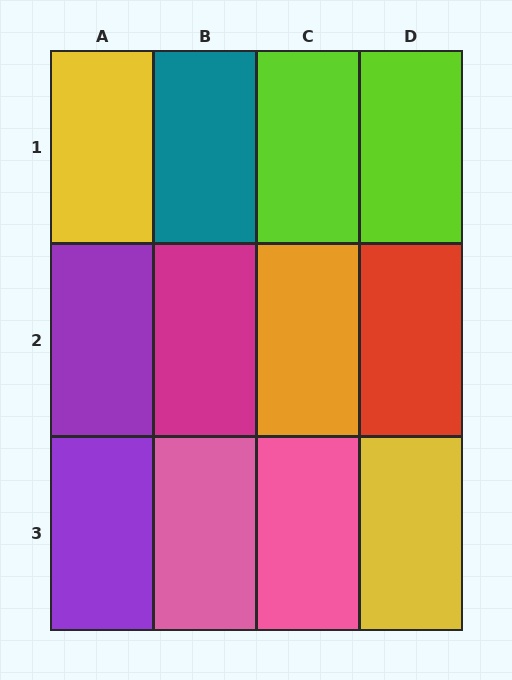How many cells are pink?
2 cells are pink.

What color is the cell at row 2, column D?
Red.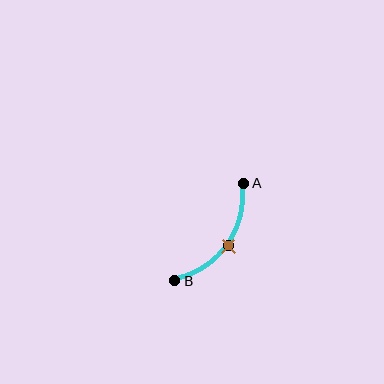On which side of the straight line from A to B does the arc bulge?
The arc bulges below and to the right of the straight line connecting A and B.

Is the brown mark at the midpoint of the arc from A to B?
Yes. The brown mark lies on the arc at equal arc-length from both A and B — it is the arc midpoint.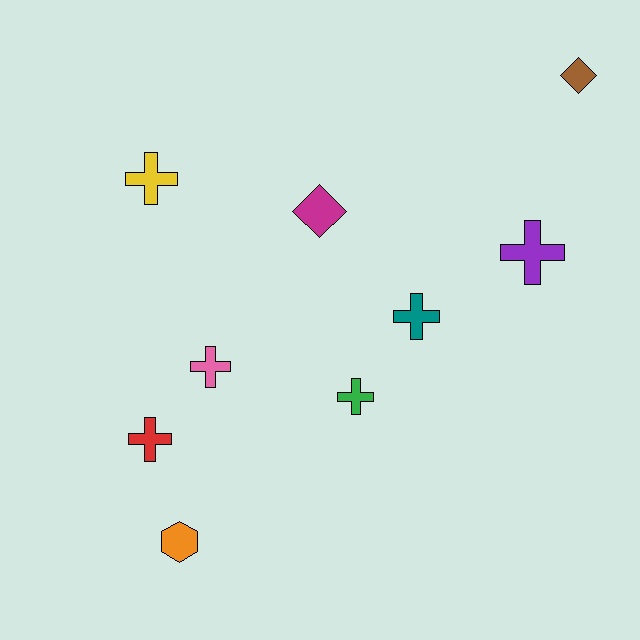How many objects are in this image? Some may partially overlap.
There are 9 objects.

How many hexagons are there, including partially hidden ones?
There is 1 hexagon.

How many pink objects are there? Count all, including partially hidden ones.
There is 1 pink object.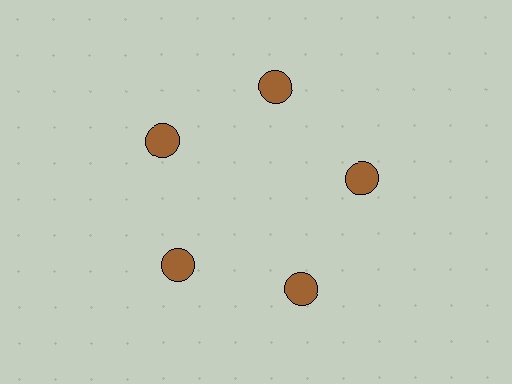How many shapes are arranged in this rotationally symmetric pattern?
There are 5 shapes, arranged in 5 groups of 1.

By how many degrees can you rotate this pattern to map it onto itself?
The pattern maps onto itself every 72 degrees of rotation.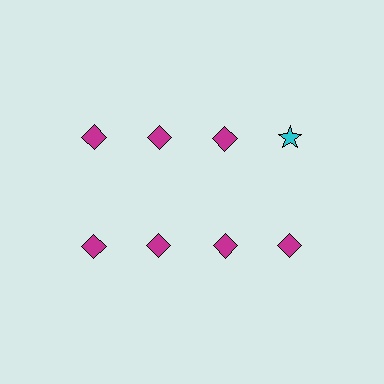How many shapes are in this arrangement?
There are 8 shapes arranged in a grid pattern.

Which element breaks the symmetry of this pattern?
The cyan star in the top row, second from right column breaks the symmetry. All other shapes are magenta diamonds.